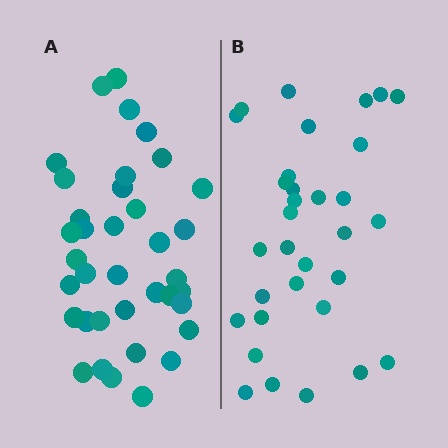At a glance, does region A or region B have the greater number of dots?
Region A (the left region) has more dots.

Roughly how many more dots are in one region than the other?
Region A has about 5 more dots than region B.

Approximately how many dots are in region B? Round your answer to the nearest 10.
About 30 dots. (The exact count is 32, which rounds to 30.)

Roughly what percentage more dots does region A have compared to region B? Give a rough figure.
About 15% more.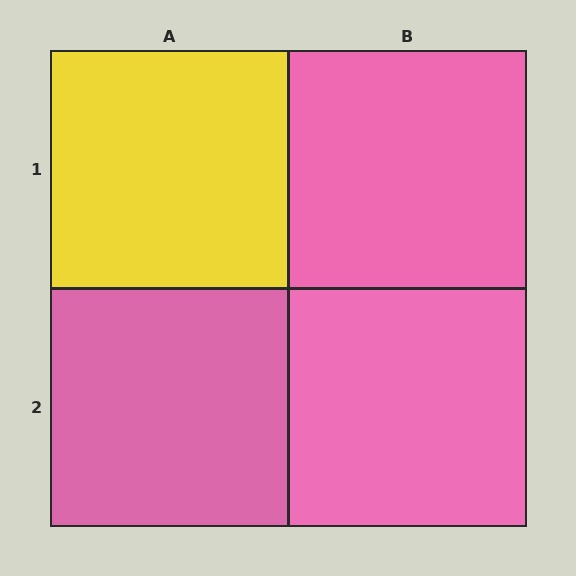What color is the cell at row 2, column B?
Pink.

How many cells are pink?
3 cells are pink.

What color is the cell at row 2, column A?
Pink.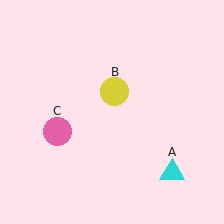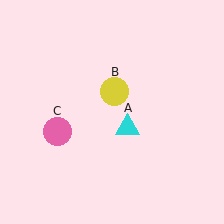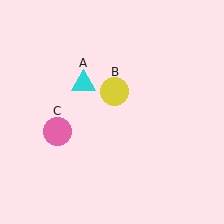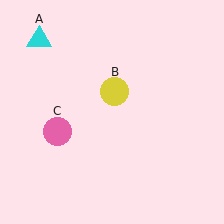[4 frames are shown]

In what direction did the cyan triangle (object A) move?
The cyan triangle (object A) moved up and to the left.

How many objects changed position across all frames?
1 object changed position: cyan triangle (object A).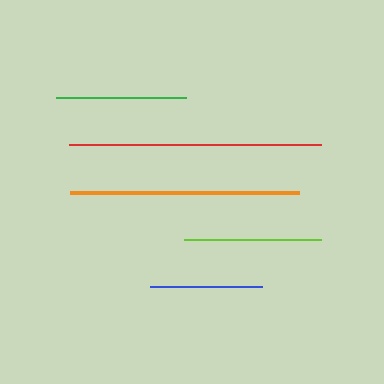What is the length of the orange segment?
The orange segment is approximately 229 pixels long.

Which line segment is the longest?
The red line is the longest at approximately 252 pixels.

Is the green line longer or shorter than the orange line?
The orange line is longer than the green line.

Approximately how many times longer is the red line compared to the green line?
The red line is approximately 1.9 times the length of the green line.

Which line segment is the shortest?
The blue line is the shortest at approximately 112 pixels.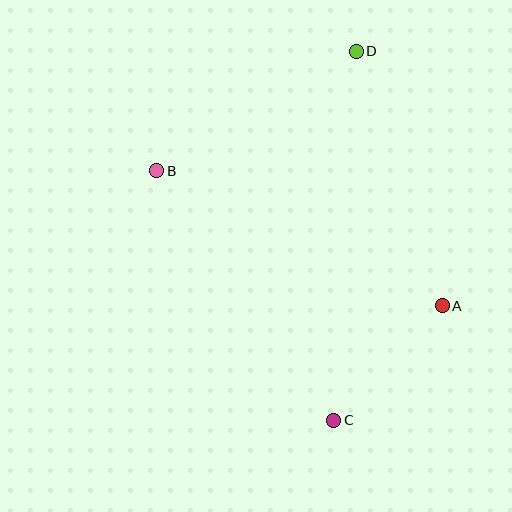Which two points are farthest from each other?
Points C and D are farthest from each other.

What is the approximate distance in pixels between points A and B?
The distance between A and B is approximately 316 pixels.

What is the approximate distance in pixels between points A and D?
The distance between A and D is approximately 269 pixels.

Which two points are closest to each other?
Points A and C are closest to each other.